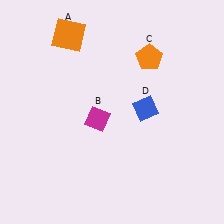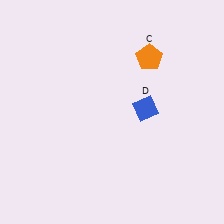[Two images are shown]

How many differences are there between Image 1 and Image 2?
There are 2 differences between the two images.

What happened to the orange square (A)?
The orange square (A) was removed in Image 2. It was in the top-left area of Image 1.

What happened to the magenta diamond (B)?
The magenta diamond (B) was removed in Image 2. It was in the bottom-left area of Image 1.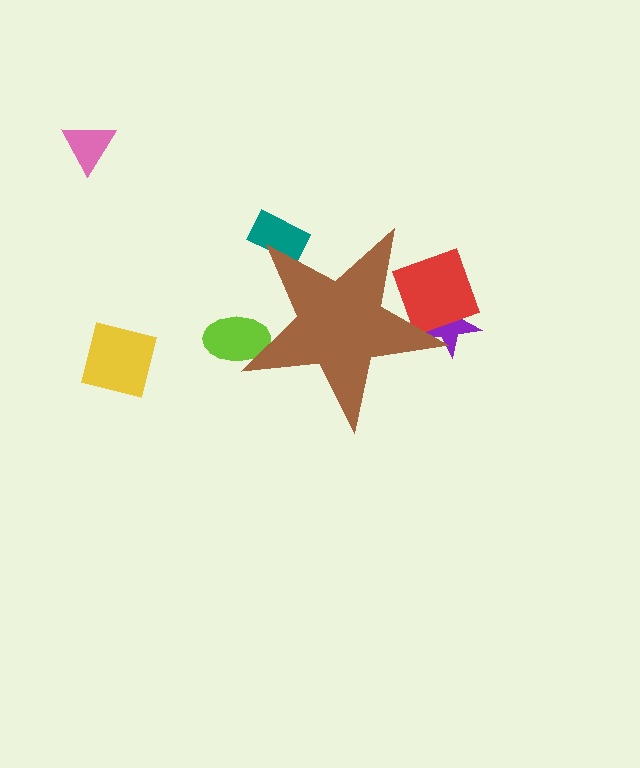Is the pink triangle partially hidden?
No, the pink triangle is fully visible.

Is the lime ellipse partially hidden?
Yes, the lime ellipse is partially hidden behind the brown star.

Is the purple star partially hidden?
Yes, the purple star is partially hidden behind the brown star.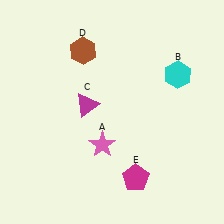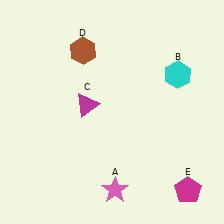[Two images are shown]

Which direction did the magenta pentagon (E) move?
The magenta pentagon (E) moved right.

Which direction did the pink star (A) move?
The pink star (A) moved down.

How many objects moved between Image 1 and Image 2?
2 objects moved between the two images.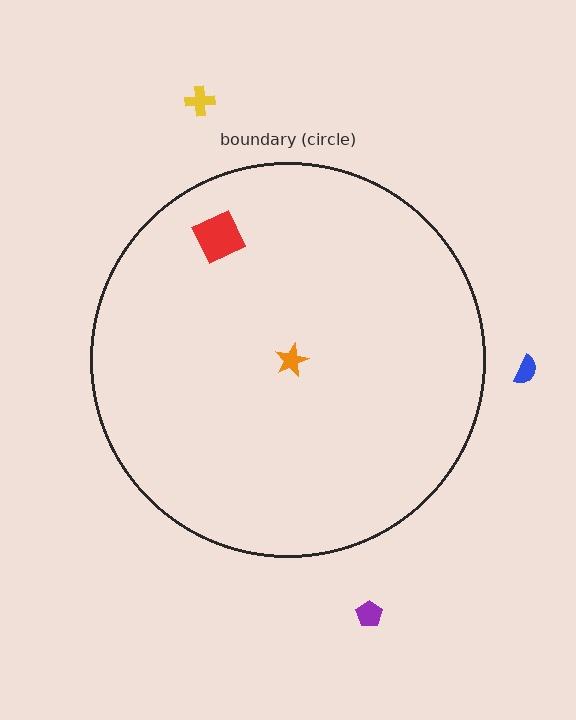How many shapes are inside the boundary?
2 inside, 3 outside.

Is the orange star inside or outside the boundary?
Inside.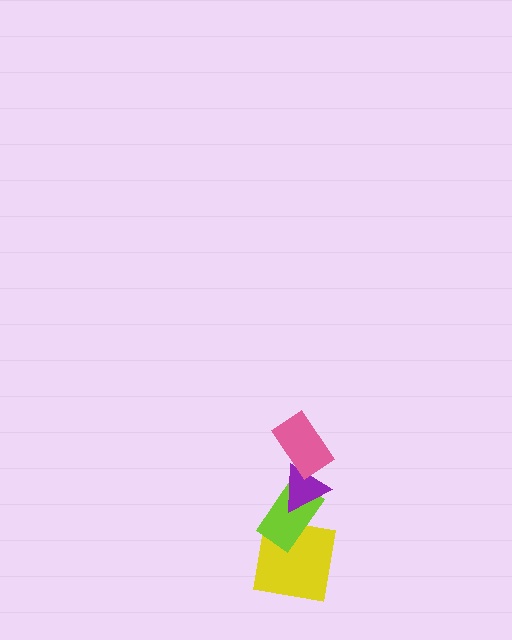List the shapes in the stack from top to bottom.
From top to bottom: the pink rectangle, the purple triangle, the lime rectangle, the yellow square.